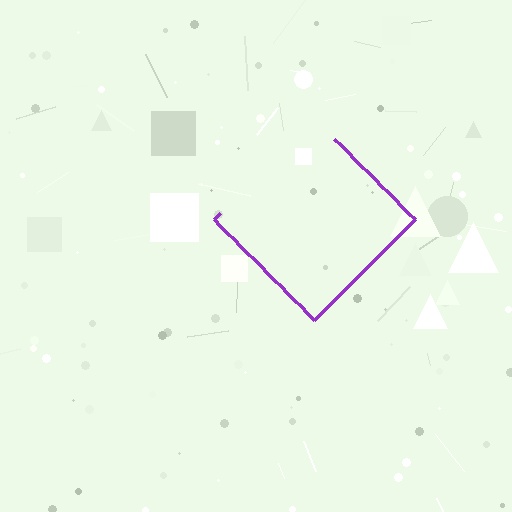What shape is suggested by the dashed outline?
The dashed outline suggests a diamond.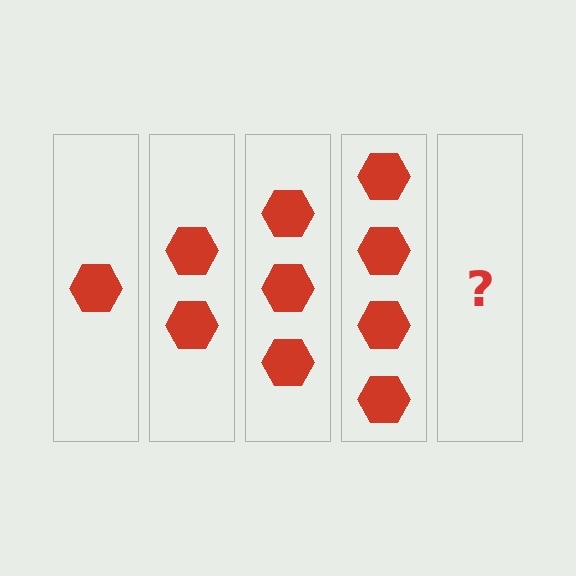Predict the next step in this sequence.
The next step is 5 hexagons.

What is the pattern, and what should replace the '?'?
The pattern is that each step adds one more hexagon. The '?' should be 5 hexagons.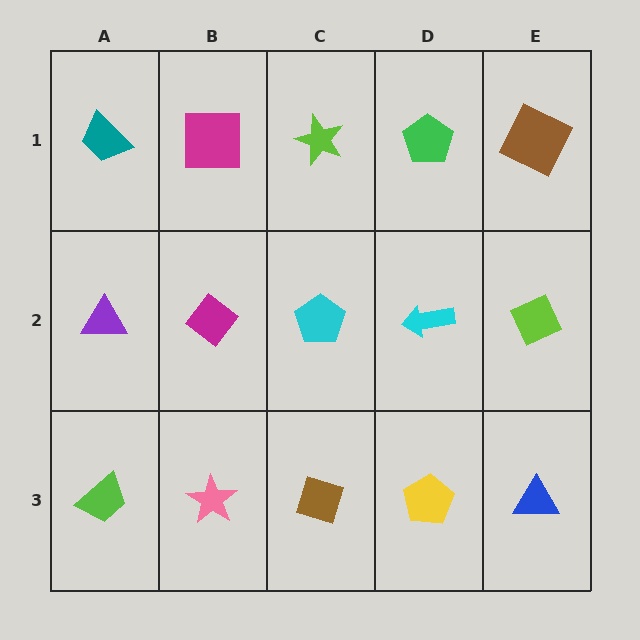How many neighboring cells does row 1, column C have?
3.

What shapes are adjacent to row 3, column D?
A cyan arrow (row 2, column D), a brown diamond (row 3, column C), a blue triangle (row 3, column E).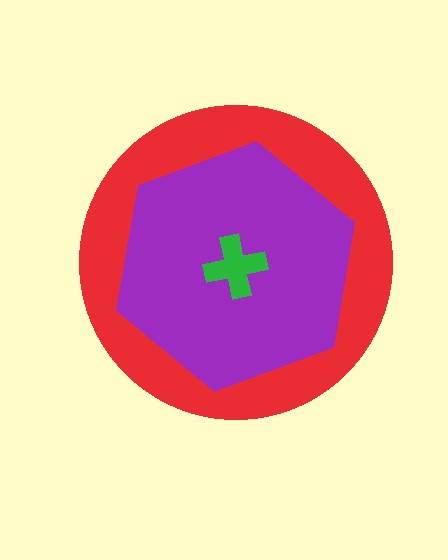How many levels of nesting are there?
3.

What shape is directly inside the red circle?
The purple hexagon.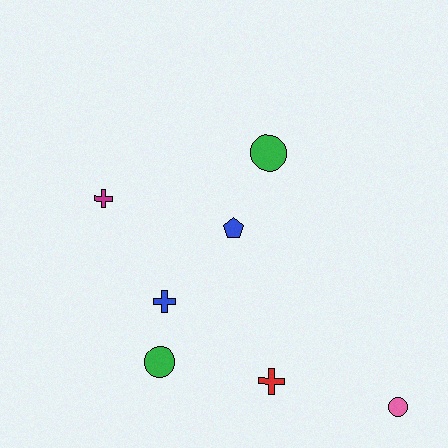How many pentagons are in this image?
There is 1 pentagon.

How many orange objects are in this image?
There are no orange objects.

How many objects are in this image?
There are 7 objects.